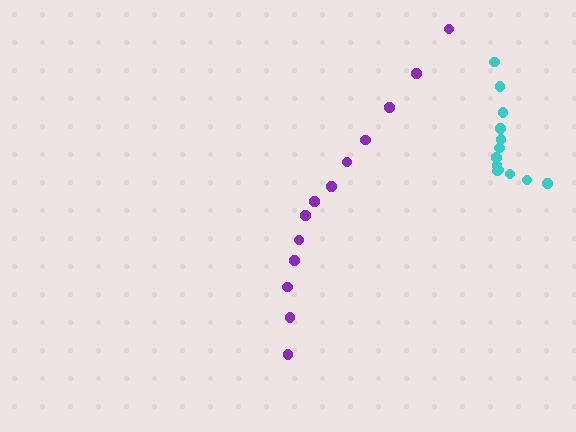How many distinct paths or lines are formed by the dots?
There are 2 distinct paths.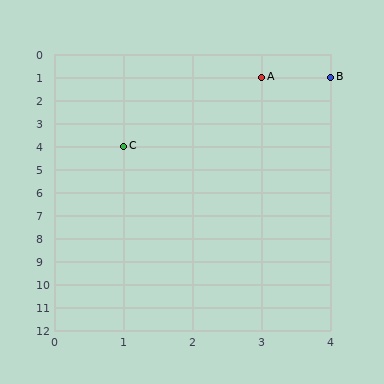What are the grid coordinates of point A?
Point A is at grid coordinates (3, 1).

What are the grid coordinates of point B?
Point B is at grid coordinates (4, 1).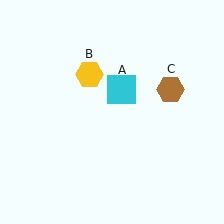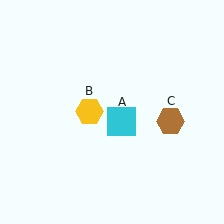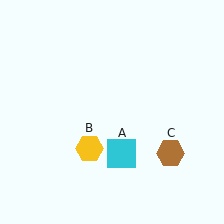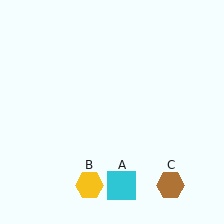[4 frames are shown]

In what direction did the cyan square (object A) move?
The cyan square (object A) moved down.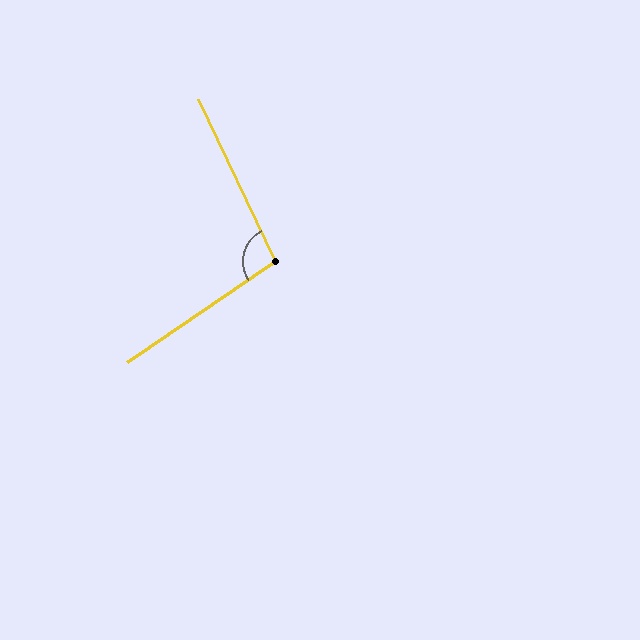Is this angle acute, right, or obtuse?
It is obtuse.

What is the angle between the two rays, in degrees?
Approximately 99 degrees.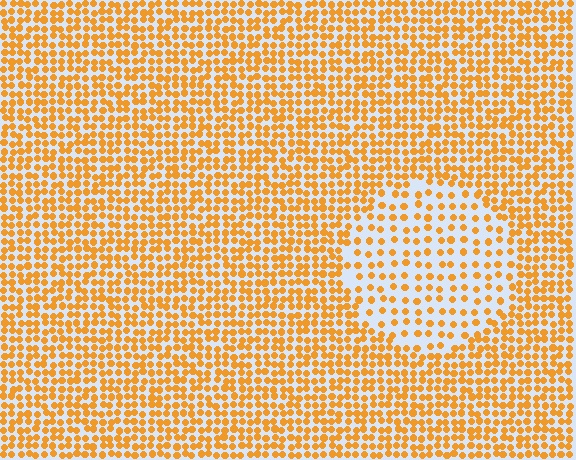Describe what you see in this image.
The image contains small orange elements arranged at two different densities. A circle-shaped region is visible where the elements are less densely packed than the surrounding area.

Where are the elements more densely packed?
The elements are more densely packed outside the circle boundary.